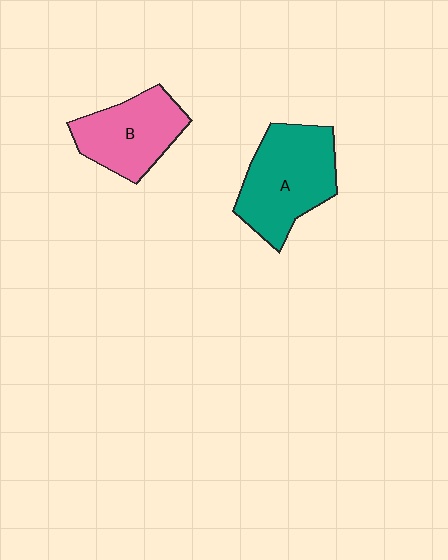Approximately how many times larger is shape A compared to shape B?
Approximately 1.3 times.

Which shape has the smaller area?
Shape B (pink).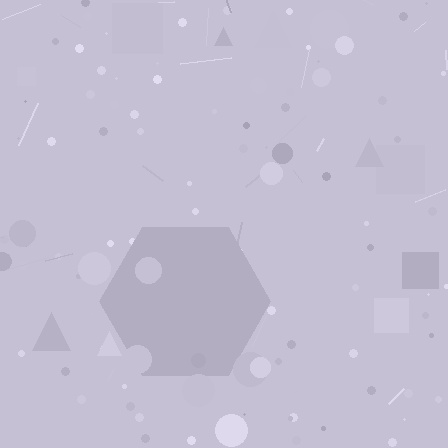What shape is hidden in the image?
A hexagon is hidden in the image.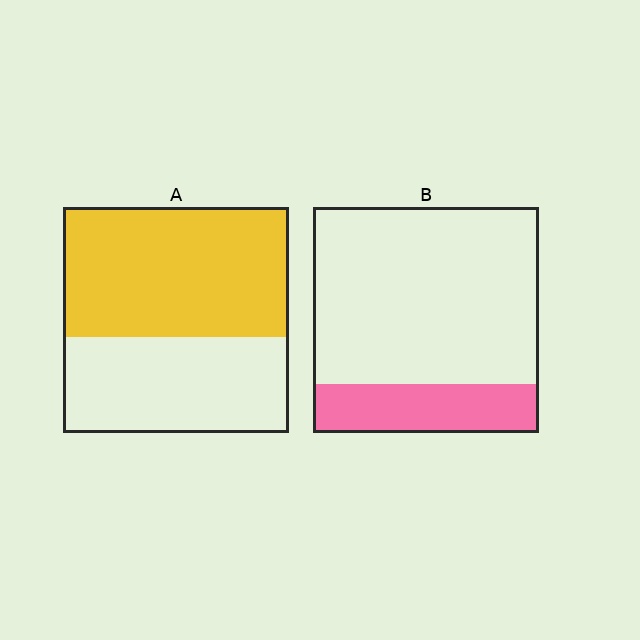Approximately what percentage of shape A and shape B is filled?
A is approximately 60% and B is approximately 20%.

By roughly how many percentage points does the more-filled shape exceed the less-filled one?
By roughly 35 percentage points (A over B).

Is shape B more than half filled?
No.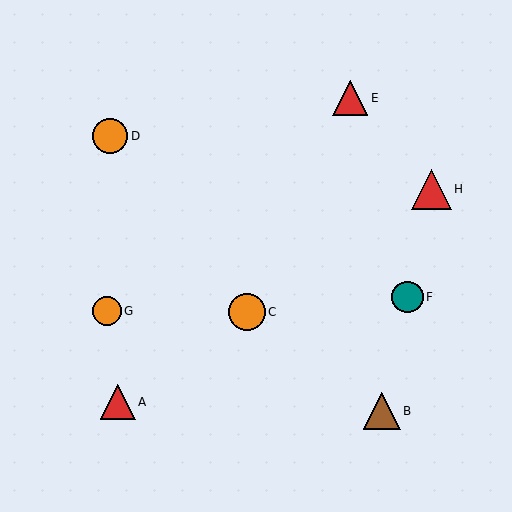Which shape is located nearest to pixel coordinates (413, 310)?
The teal circle (labeled F) at (408, 297) is nearest to that location.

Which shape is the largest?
The red triangle (labeled H) is the largest.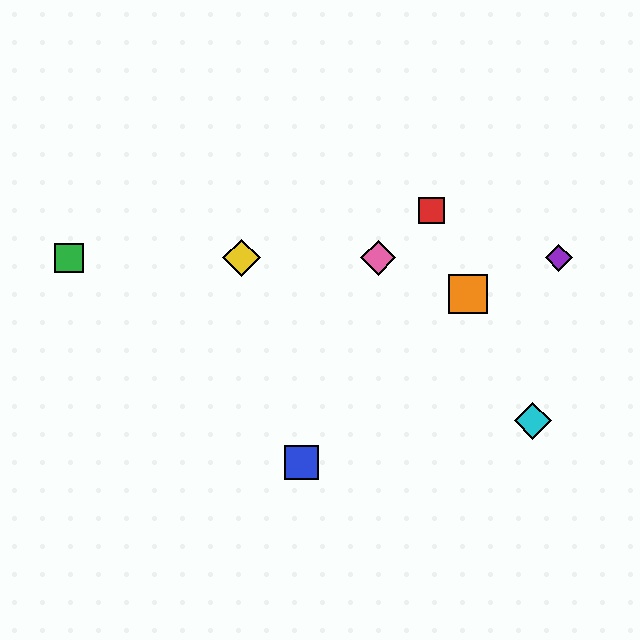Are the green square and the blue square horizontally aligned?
No, the green square is at y≈258 and the blue square is at y≈463.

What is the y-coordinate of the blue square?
The blue square is at y≈463.